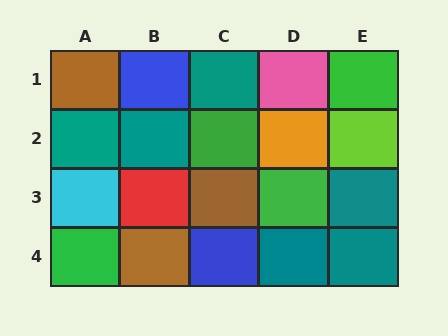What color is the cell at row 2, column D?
Orange.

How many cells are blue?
2 cells are blue.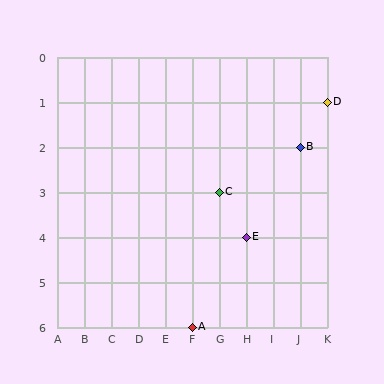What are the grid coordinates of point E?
Point E is at grid coordinates (H, 4).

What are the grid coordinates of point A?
Point A is at grid coordinates (F, 6).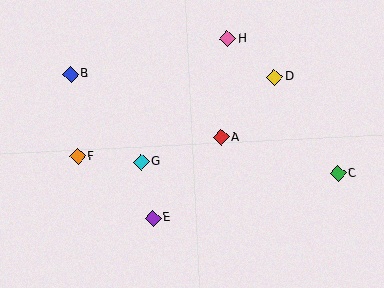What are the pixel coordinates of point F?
Point F is at (78, 157).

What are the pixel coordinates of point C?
Point C is at (338, 174).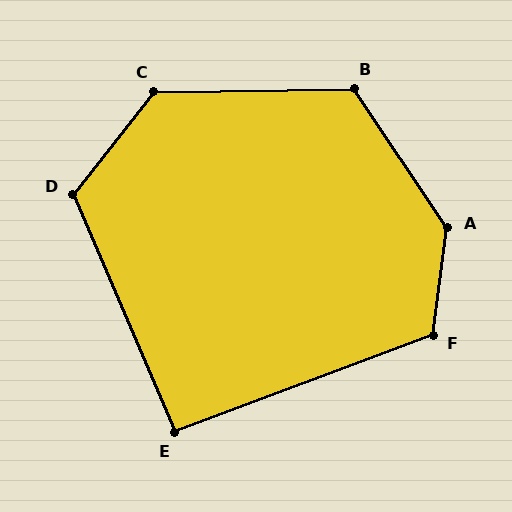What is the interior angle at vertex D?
Approximately 118 degrees (obtuse).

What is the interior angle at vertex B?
Approximately 123 degrees (obtuse).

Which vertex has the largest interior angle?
A, at approximately 138 degrees.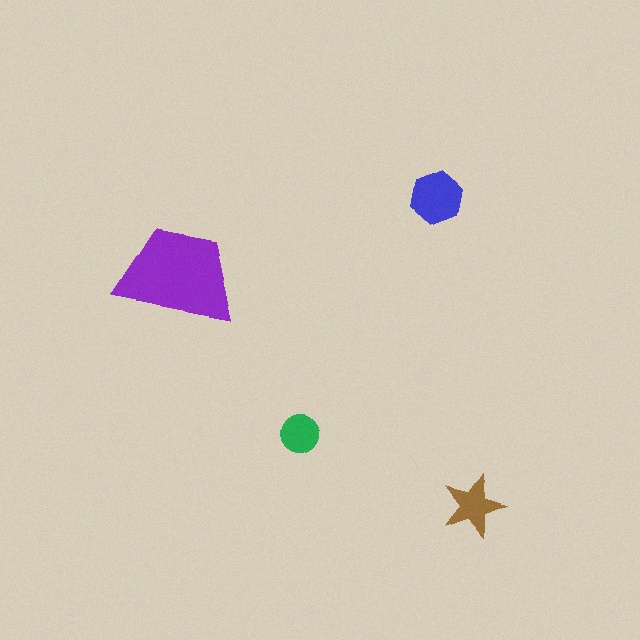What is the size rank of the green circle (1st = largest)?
4th.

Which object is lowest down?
The brown star is bottommost.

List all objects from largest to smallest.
The purple trapezoid, the blue hexagon, the brown star, the green circle.